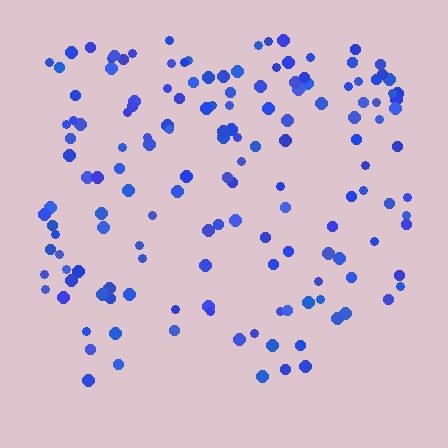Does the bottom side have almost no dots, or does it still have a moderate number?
Still a moderate number, just noticeably fewer than the top.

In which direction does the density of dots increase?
From bottom to top, with the top side densest.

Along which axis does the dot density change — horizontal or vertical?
Vertical.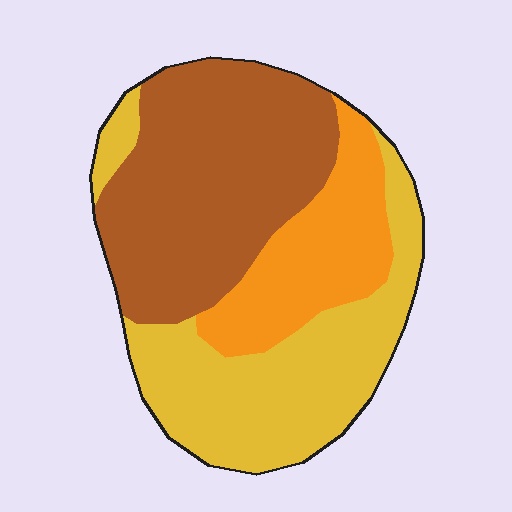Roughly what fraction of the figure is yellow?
Yellow covers about 35% of the figure.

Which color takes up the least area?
Orange, at roughly 20%.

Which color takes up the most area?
Brown, at roughly 40%.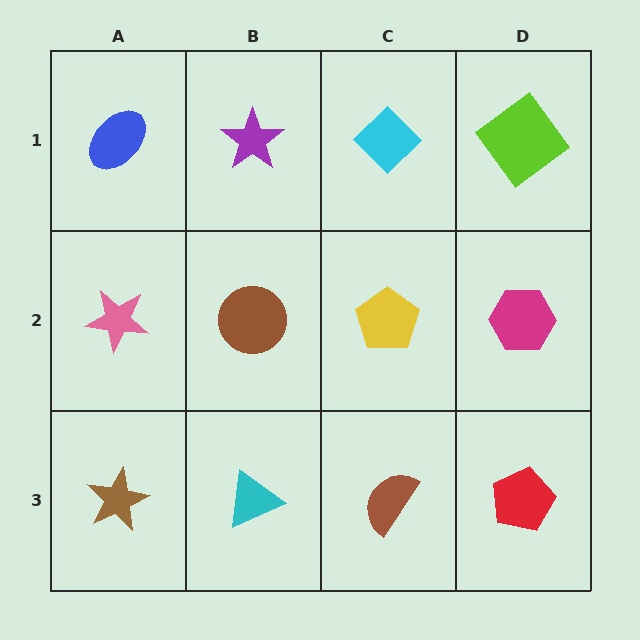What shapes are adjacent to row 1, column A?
A pink star (row 2, column A), a purple star (row 1, column B).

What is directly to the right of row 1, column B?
A cyan diamond.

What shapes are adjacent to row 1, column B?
A brown circle (row 2, column B), a blue ellipse (row 1, column A), a cyan diamond (row 1, column C).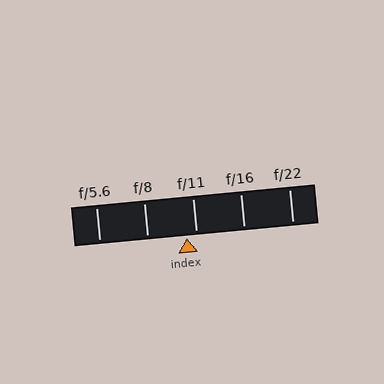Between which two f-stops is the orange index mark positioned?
The index mark is between f/8 and f/11.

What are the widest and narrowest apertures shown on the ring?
The widest aperture shown is f/5.6 and the narrowest is f/22.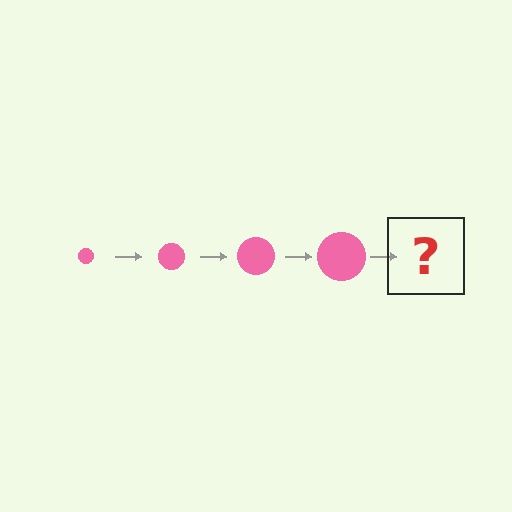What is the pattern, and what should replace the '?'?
The pattern is that the circle gets progressively larger each step. The '?' should be a pink circle, larger than the previous one.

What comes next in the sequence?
The next element should be a pink circle, larger than the previous one.